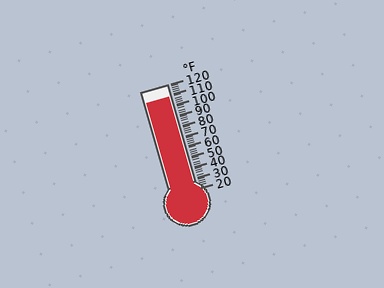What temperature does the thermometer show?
The thermometer shows approximately 108°F.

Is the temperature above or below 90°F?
The temperature is above 90°F.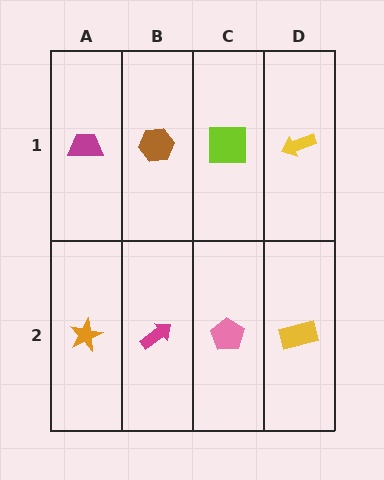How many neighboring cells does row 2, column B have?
3.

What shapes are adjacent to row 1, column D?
A yellow rectangle (row 2, column D), a lime square (row 1, column C).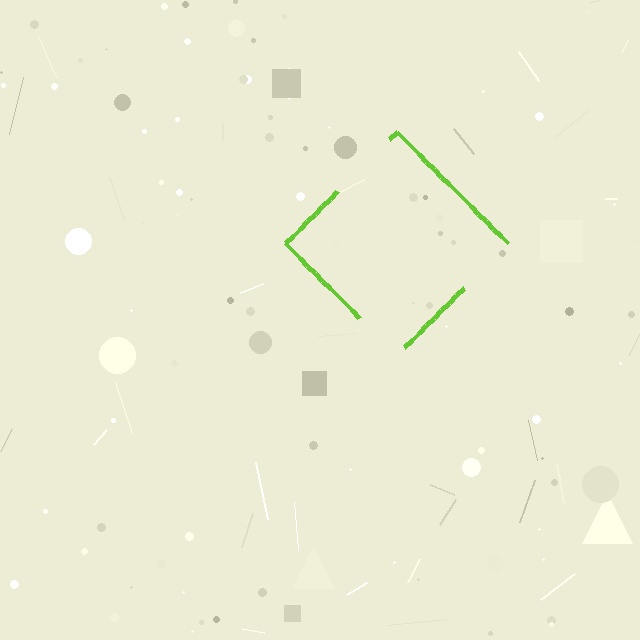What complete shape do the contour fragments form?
The contour fragments form a diamond.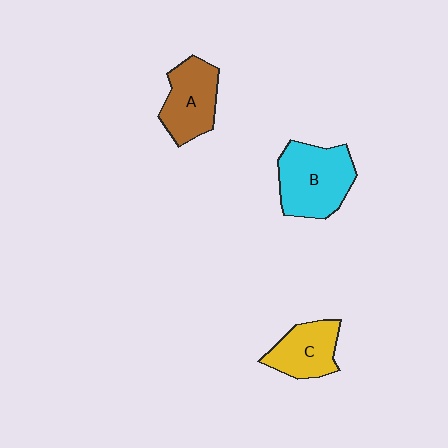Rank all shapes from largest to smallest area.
From largest to smallest: B (cyan), A (brown), C (yellow).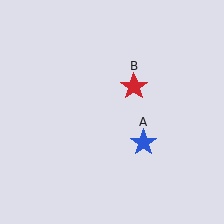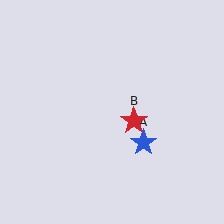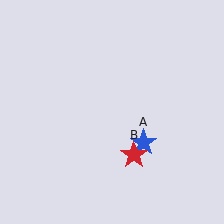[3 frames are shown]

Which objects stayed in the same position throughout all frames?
Blue star (object A) remained stationary.